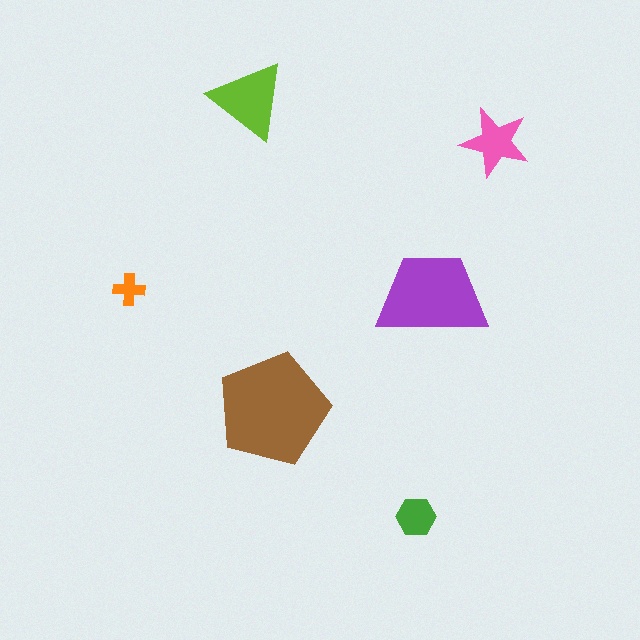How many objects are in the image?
There are 6 objects in the image.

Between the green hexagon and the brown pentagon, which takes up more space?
The brown pentagon.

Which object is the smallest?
The orange cross.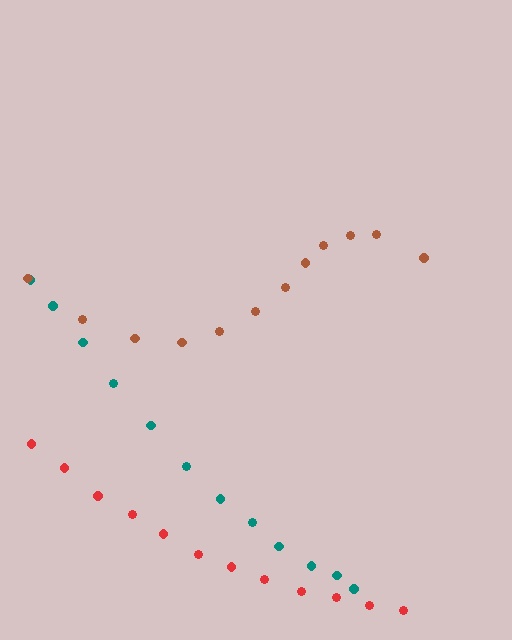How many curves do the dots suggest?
There are 3 distinct paths.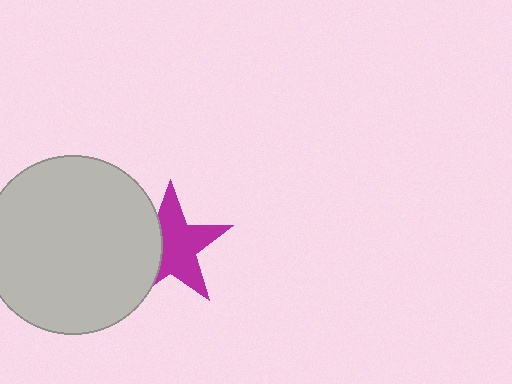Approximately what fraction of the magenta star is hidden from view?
Roughly 35% of the magenta star is hidden behind the light gray circle.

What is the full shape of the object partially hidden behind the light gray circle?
The partially hidden object is a magenta star.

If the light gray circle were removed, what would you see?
You would see the complete magenta star.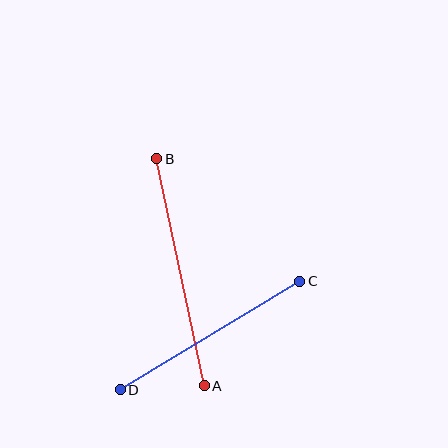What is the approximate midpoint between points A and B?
The midpoint is at approximately (181, 272) pixels.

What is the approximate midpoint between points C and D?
The midpoint is at approximately (210, 335) pixels.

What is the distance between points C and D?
The distance is approximately 210 pixels.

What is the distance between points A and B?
The distance is approximately 232 pixels.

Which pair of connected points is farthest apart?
Points A and B are farthest apart.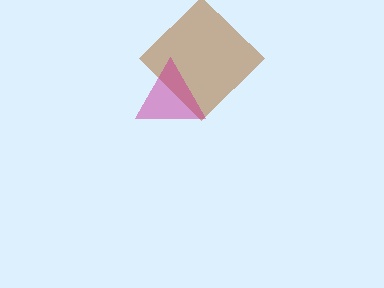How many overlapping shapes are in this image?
There are 2 overlapping shapes in the image.